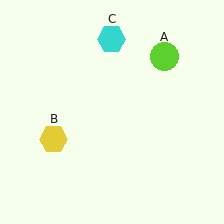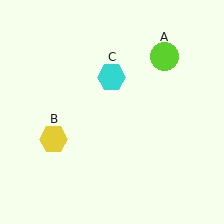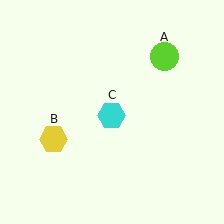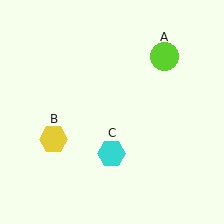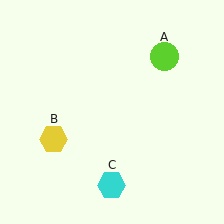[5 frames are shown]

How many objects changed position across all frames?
1 object changed position: cyan hexagon (object C).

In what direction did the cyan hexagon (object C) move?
The cyan hexagon (object C) moved down.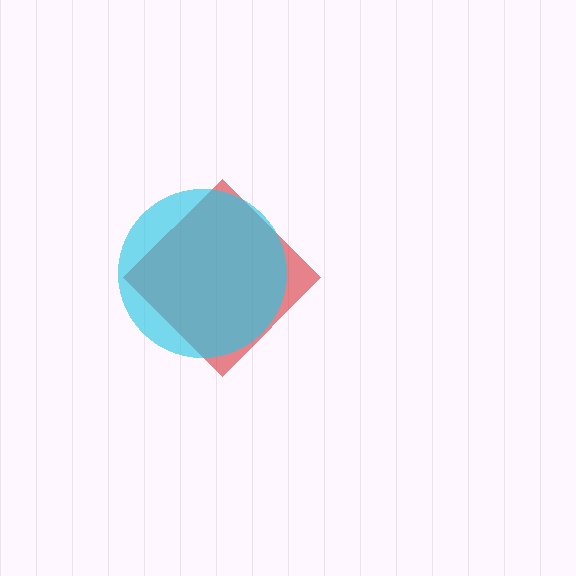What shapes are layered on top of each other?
The layered shapes are: a red diamond, a cyan circle.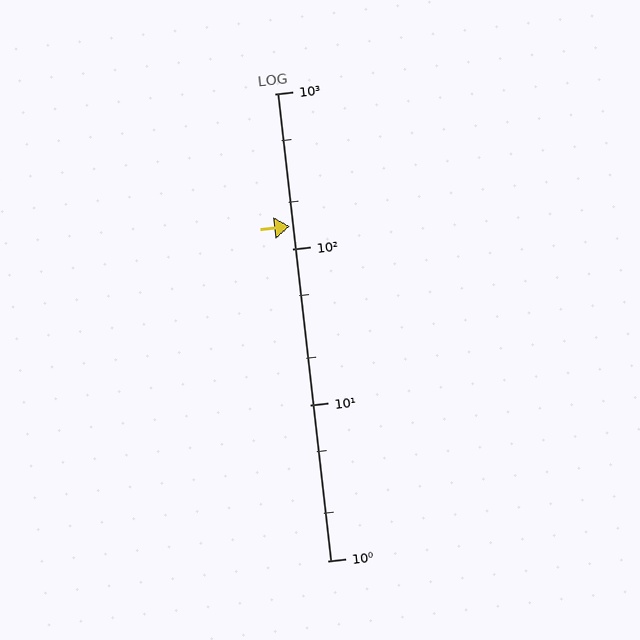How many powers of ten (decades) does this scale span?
The scale spans 3 decades, from 1 to 1000.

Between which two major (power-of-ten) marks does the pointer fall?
The pointer is between 100 and 1000.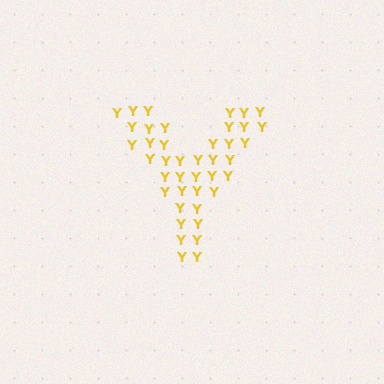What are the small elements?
The small elements are letter Y's.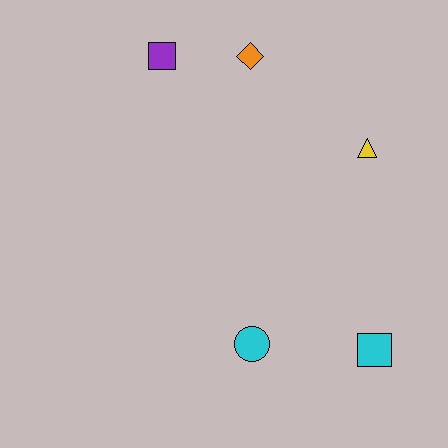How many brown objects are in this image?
There are no brown objects.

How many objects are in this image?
There are 5 objects.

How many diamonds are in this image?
There is 1 diamond.